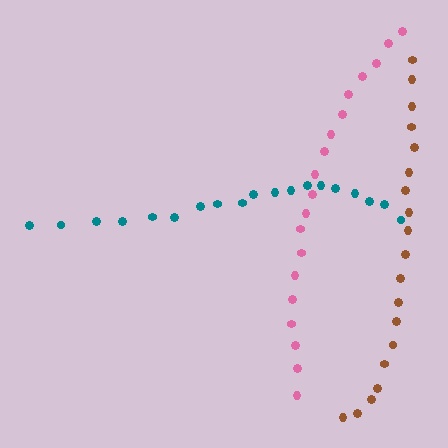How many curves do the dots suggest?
There are 3 distinct paths.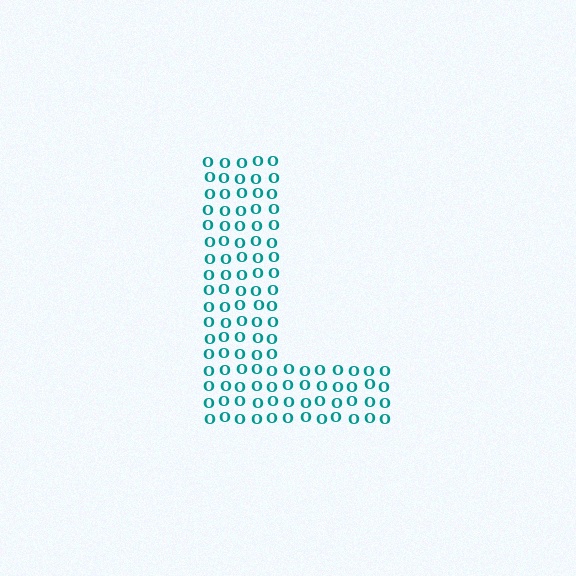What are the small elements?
The small elements are letter O's.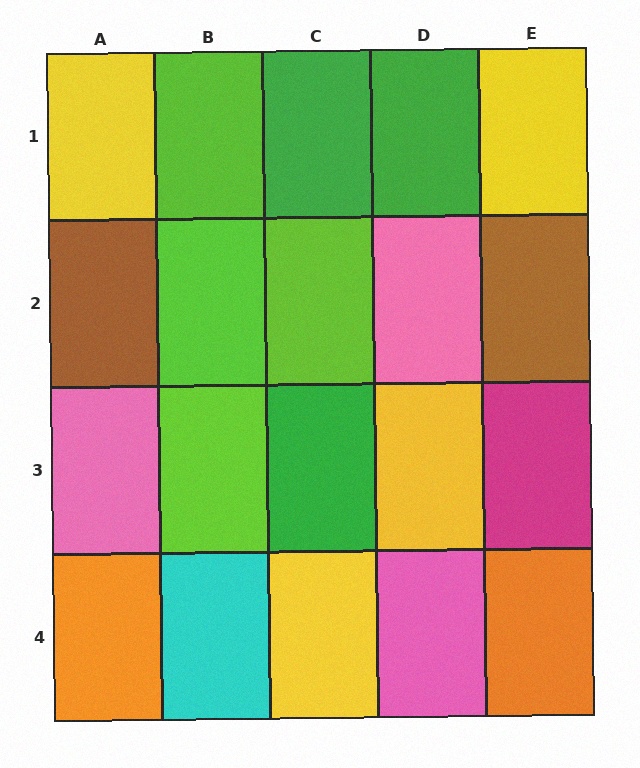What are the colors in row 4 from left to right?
Orange, cyan, yellow, pink, orange.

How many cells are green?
3 cells are green.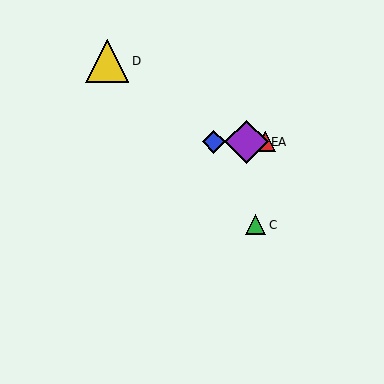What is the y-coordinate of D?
Object D is at y≈61.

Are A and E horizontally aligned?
Yes, both are at y≈142.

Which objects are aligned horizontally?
Objects A, B, E are aligned horizontally.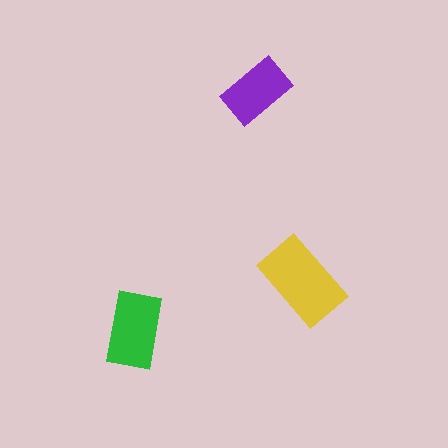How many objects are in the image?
There are 3 objects in the image.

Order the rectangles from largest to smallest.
the yellow one, the green one, the purple one.